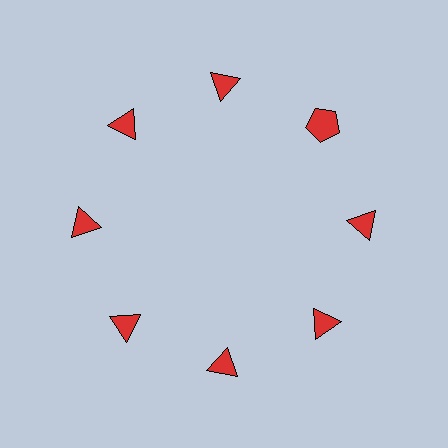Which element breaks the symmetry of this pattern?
The red pentagon at roughly the 2 o'clock position breaks the symmetry. All other shapes are red triangles.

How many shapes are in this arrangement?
There are 8 shapes arranged in a ring pattern.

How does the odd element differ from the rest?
It has a different shape: pentagon instead of triangle.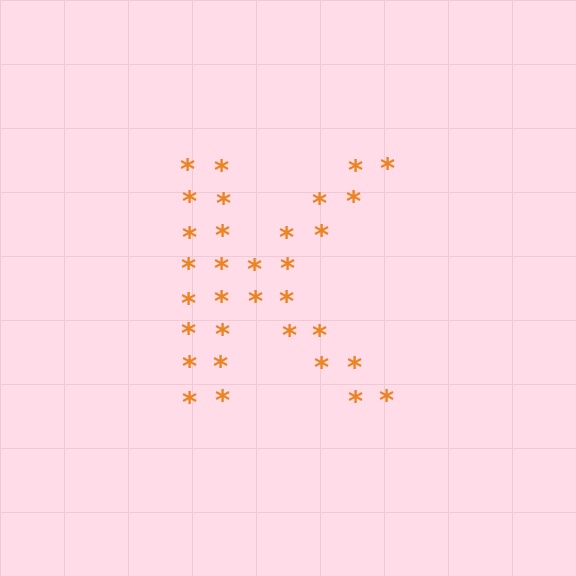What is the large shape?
The large shape is the letter K.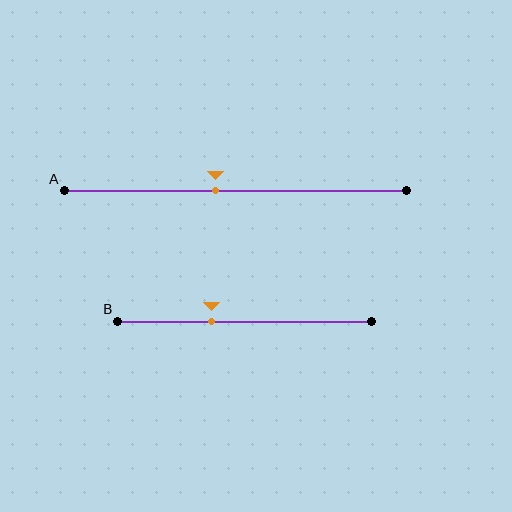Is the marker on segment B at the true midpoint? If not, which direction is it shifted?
No, the marker on segment B is shifted to the left by about 13% of the segment length.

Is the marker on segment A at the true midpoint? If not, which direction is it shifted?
No, the marker on segment A is shifted to the left by about 6% of the segment length.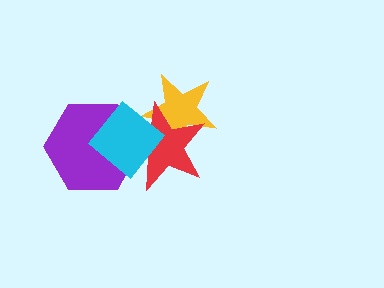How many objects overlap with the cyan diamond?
3 objects overlap with the cyan diamond.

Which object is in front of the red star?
The cyan diamond is in front of the red star.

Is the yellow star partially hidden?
Yes, it is partially covered by another shape.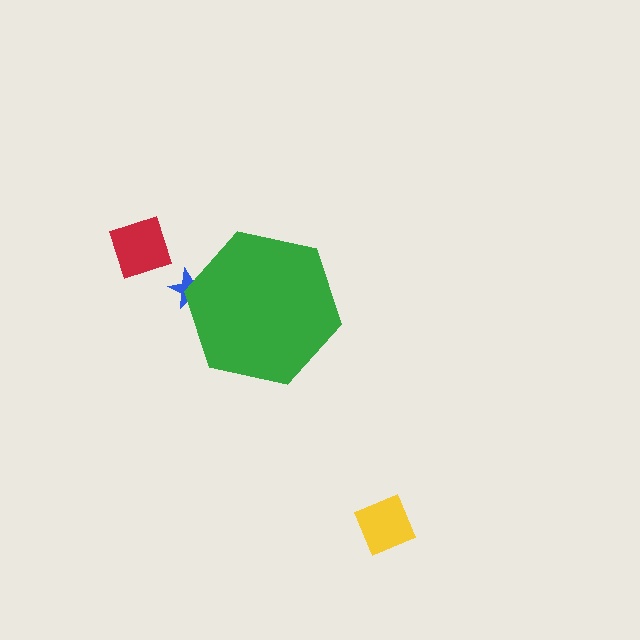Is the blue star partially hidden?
Yes, the blue star is partially hidden behind the green hexagon.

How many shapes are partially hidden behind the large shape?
1 shape is partially hidden.